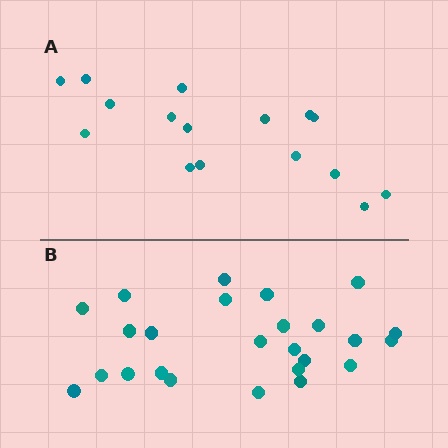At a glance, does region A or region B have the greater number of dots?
Region B (the bottom region) has more dots.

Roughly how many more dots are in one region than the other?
Region B has roughly 8 or so more dots than region A.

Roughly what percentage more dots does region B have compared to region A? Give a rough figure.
About 55% more.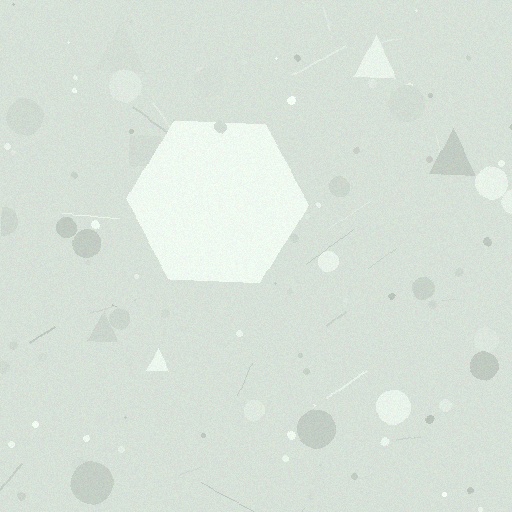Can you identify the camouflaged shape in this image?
The camouflaged shape is a hexagon.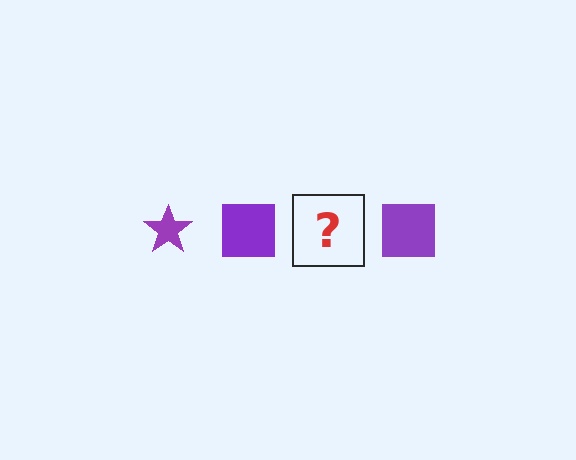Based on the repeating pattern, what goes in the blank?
The blank should be a purple star.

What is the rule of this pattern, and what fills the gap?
The rule is that the pattern cycles through star, square shapes in purple. The gap should be filled with a purple star.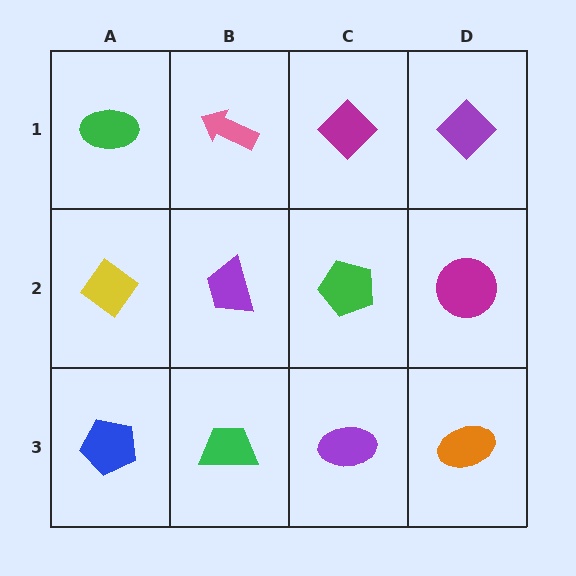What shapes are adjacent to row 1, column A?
A yellow diamond (row 2, column A), a pink arrow (row 1, column B).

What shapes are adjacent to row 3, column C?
A green pentagon (row 2, column C), a green trapezoid (row 3, column B), an orange ellipse (row 3, column D).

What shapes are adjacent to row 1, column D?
A magenta circle (row 2, column D), a magenta diamond (row 1, column C).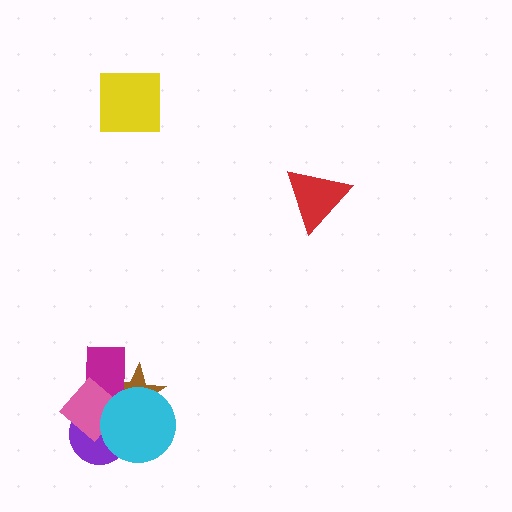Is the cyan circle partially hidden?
No, no other shape covers it.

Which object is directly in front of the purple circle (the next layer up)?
The pink diamond is directly in front of the purple circle.